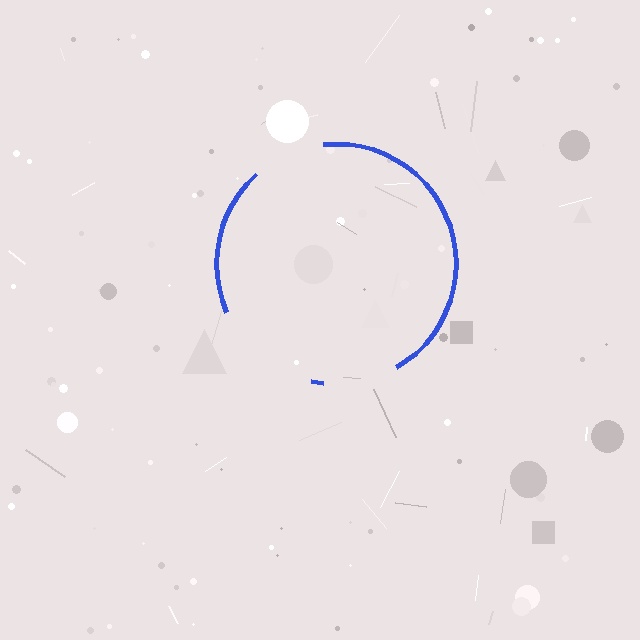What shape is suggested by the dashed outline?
The dashed outline suggests a circle.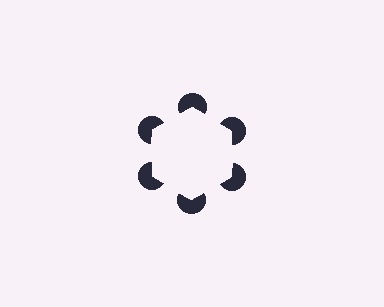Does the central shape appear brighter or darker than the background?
It typically appears slightly brighter than the background, even though no actual brightness change is drawn.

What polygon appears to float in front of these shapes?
An illusory hexagon — its edges are inferred from the aligned wedge cuts in the pac-man discs, not physically drawn.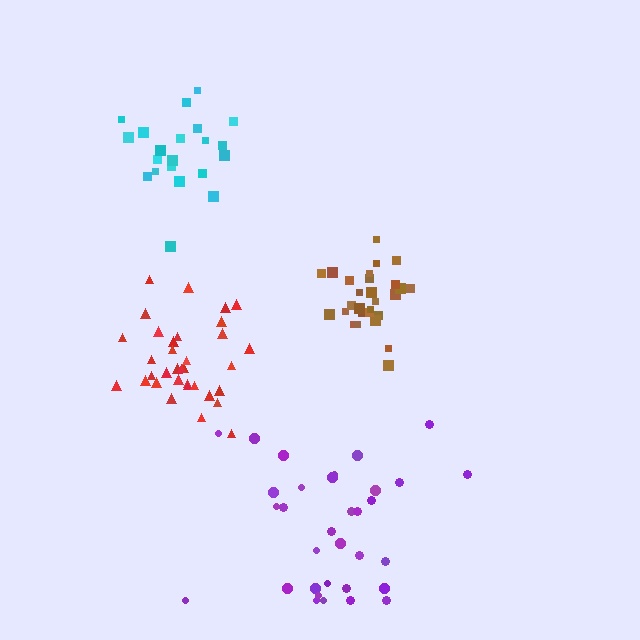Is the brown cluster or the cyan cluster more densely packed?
Brown.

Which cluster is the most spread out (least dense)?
Purple.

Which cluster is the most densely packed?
Brown.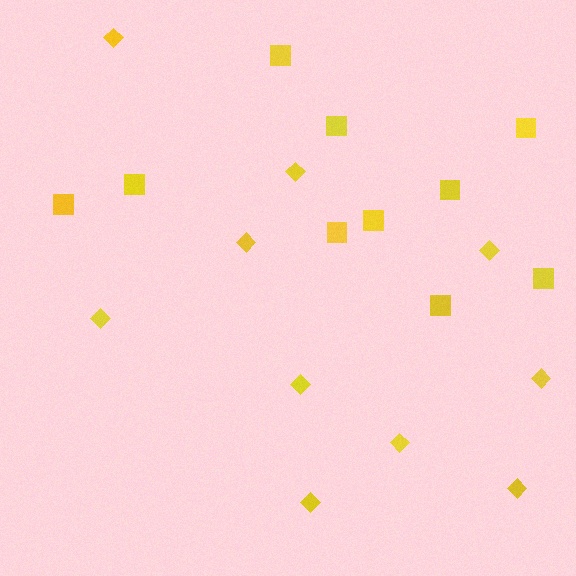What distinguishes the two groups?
There are 2 groups: one group of diamonds (10) and one group of squares (10).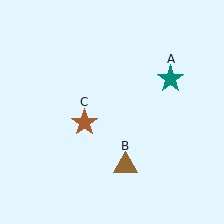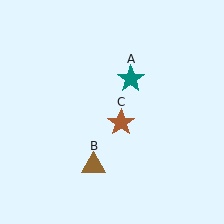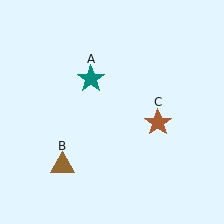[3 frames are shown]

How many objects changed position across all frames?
3 objects changed position: teal star (object A), brown triangle (object B), brown star (object C).